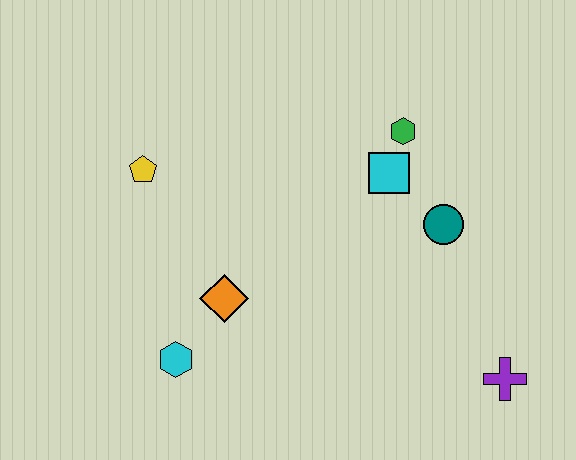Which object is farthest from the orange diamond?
The purple cross is farthest from the orange diamond.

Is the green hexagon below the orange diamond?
No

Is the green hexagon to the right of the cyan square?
Yes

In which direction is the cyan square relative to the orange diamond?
The cyan square is to the right of the orange diamond.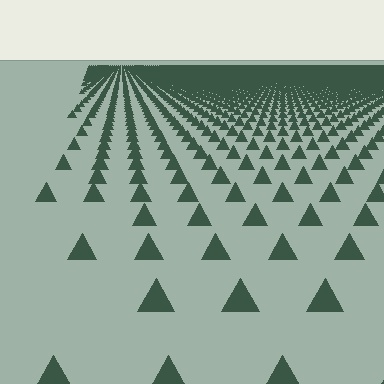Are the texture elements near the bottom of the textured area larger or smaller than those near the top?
Larger. Near the bottom, elements are closer to the viewer and appear at a bigger on-screen size.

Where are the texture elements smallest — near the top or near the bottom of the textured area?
Near the top.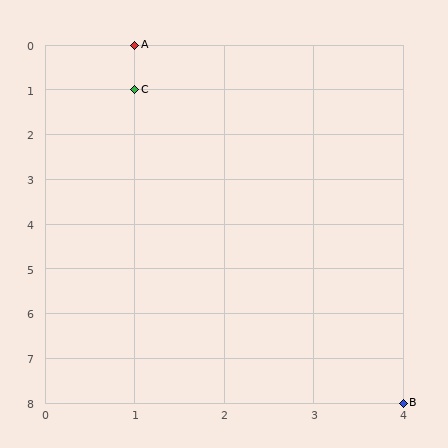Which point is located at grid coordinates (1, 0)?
Point A is at (1, 0).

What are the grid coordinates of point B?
Point B is at grid coordinates (4, 8).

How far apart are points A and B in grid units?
Points A and B are 3 columns and 8 rows apart (about 8.5 grid units diagonally).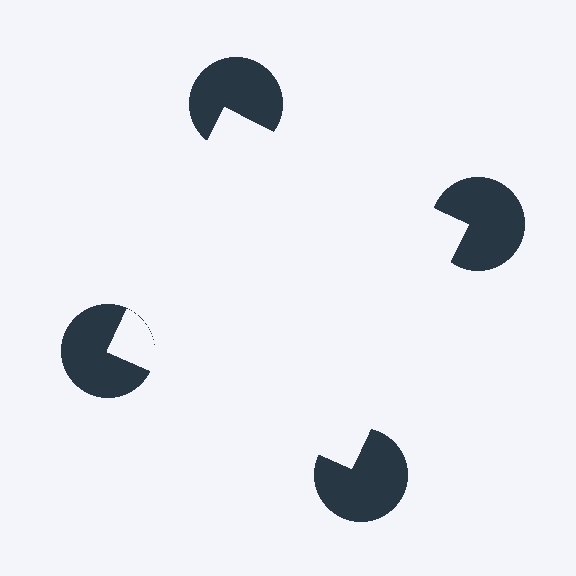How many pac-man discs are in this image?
There are 4 — one at each vertex of the illusory square.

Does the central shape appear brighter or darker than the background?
It typically appears slightly brighter than the background, even though no actual brightness change is drawn.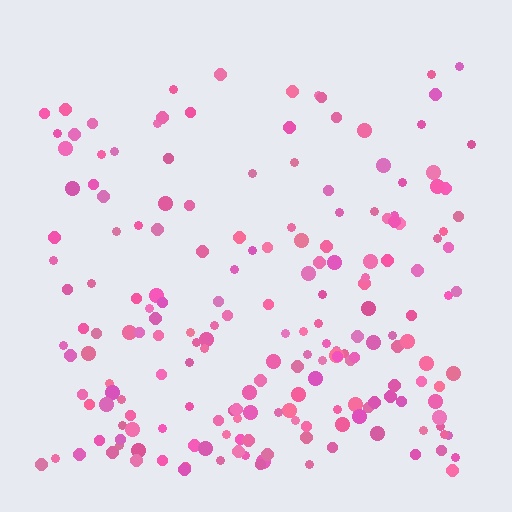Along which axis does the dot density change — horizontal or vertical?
Vertical.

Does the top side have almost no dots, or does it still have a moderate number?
Still a moderate number, just noticeably fewer than the bottom.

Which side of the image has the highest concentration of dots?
The bottom.